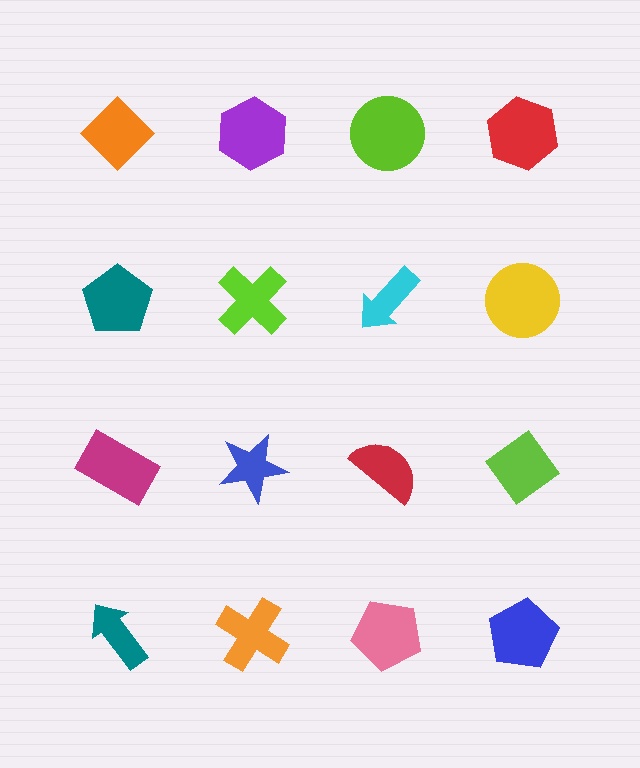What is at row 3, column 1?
A magenta rectangle.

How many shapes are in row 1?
4 shapes.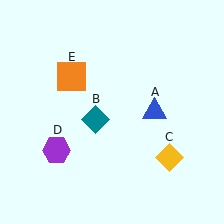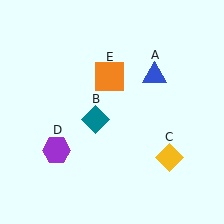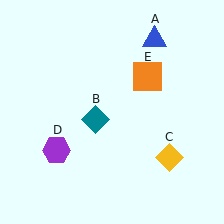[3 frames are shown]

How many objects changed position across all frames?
2 objects changed position: blue triangle (object A), orange square (object E).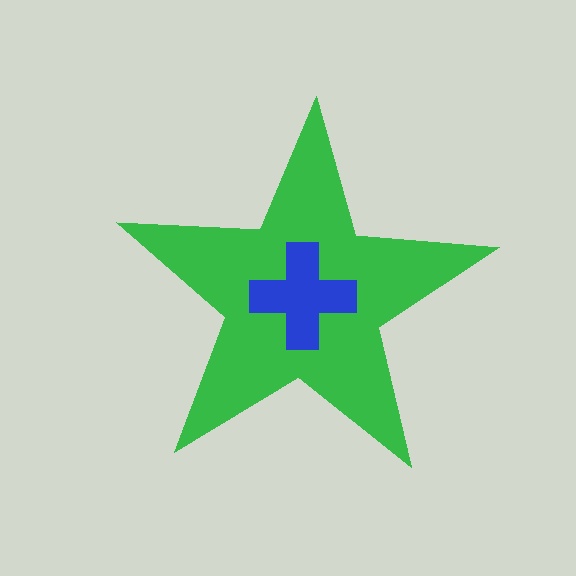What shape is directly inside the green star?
The blue cross.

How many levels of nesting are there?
2.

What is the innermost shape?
The blue cross.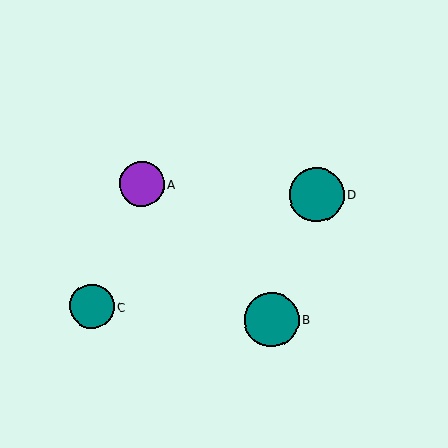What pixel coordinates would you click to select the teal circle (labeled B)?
Click at (272, 320) to select the teal circle B.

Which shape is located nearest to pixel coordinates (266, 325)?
The teal circle (labeled B) at (272, 320) is nearest to that location.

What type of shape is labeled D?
Shape D is a teal circle.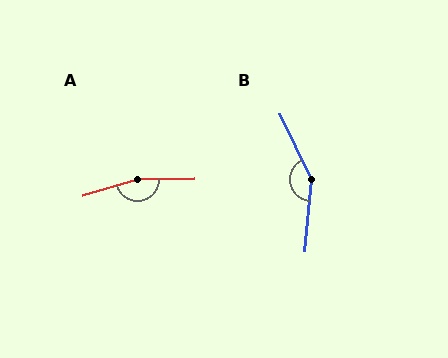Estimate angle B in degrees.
Approximately 148 degrees.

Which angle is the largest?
A, at approximately 163 degrees.